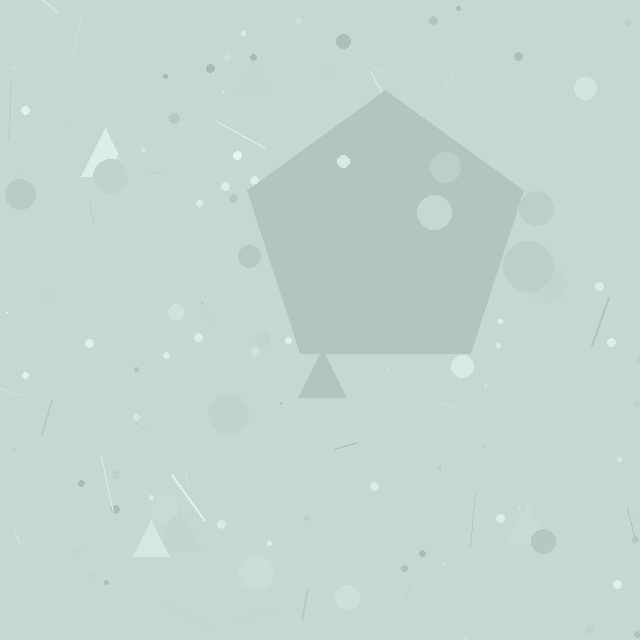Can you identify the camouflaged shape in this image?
The camouflaged shape is a pentagon.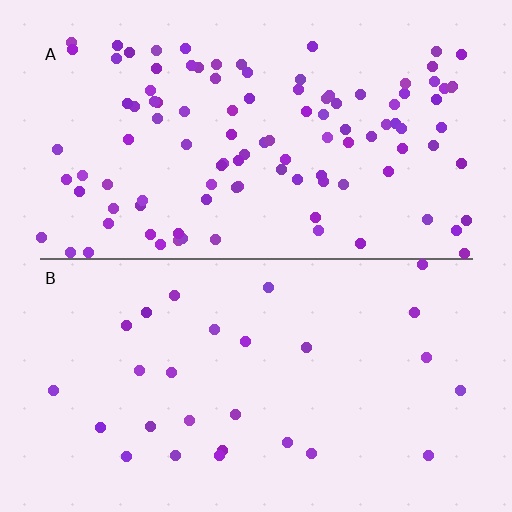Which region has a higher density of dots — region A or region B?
A (the top).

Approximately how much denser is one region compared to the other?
Approximately 3.9× — region A over region B.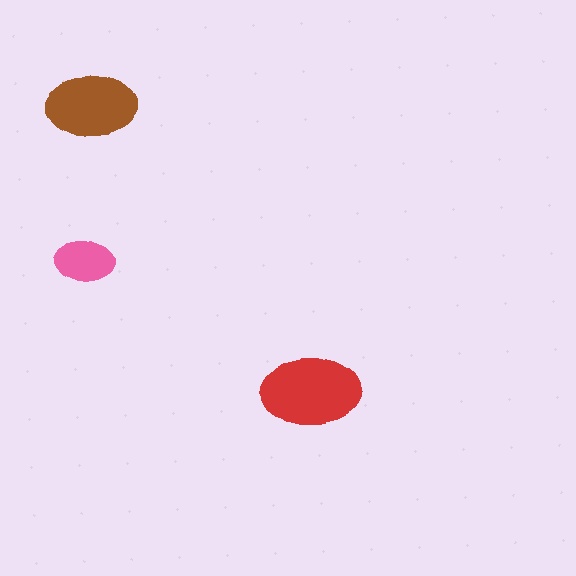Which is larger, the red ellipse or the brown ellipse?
The red one.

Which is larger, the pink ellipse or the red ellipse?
The red one.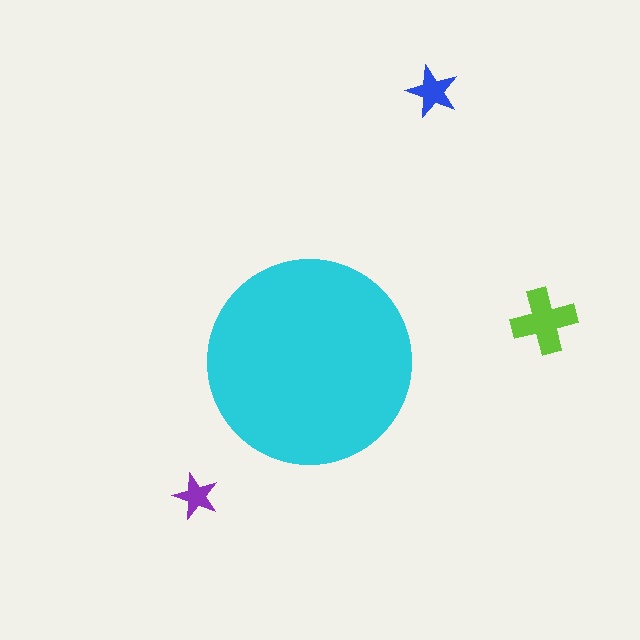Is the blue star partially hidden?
No, the blue star is fully visible.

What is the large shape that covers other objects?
A cyan circle.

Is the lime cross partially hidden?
No, the lime cross is fully visible.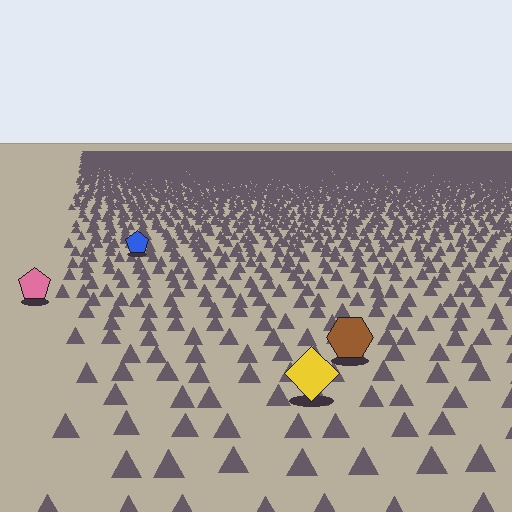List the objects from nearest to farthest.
From nearest to farthest: the yellow diamond, the brown hexagon, the pink pentagon, the blue pentagon.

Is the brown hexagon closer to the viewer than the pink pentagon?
Yes. The brown hexagon is closer — you can tell from the texture gradient: the ground texture is coarser near it.